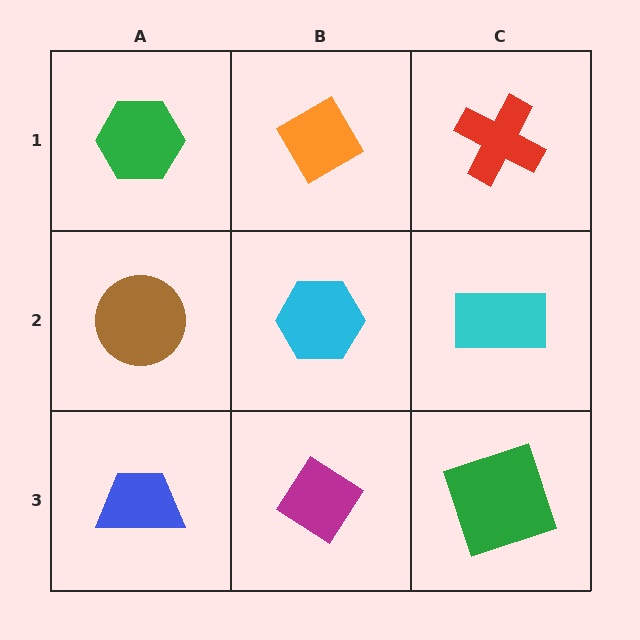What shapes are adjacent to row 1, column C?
A cyan rectangle (row 2, column C), an orange diamond (row 1, column B).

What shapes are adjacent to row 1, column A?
A brown circle (row 2, column A), an orange diamond (row 1, column B).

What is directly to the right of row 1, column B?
A red cross.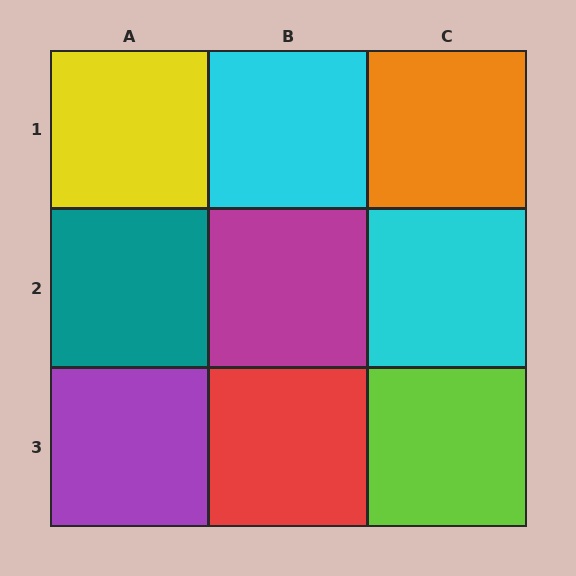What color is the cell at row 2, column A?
Teal.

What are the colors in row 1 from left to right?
Yellow, cyan, orange.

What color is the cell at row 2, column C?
Cyan.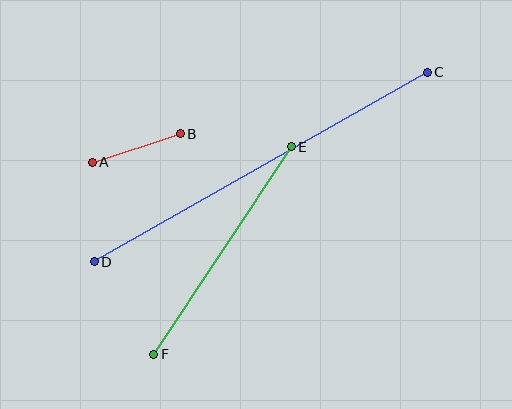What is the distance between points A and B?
The distance is approximately 92 pixels.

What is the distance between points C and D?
The distance is approximately 383 pixels.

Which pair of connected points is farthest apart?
Points C and D are farthest apart.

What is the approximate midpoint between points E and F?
The midpoint is at approximately (223, 250) pixels.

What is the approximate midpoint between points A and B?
The midpoint is at approximately (136, 148) pixels.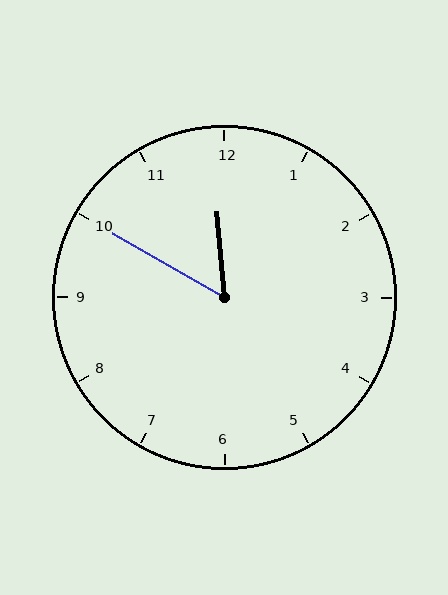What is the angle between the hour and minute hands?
Approximately 55 degrees.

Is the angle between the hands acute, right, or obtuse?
It is acute.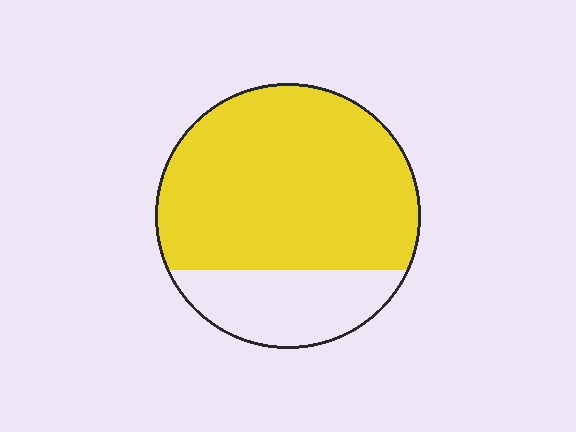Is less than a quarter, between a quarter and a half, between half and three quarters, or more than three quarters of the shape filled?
More than three quarters.